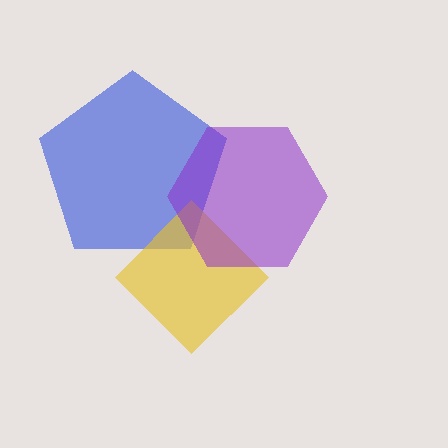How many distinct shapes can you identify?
There are 3 distinct shapes: a blue pentagon, a yellow diamond, a purple hexagon.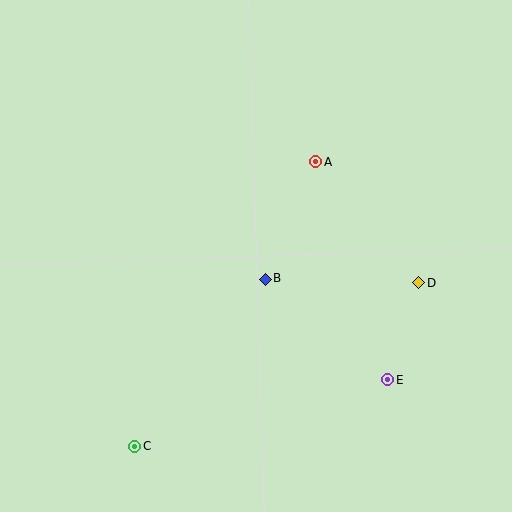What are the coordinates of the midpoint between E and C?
The midpoint between E and C is at (261, 413).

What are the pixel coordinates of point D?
Point D is at (419, 283).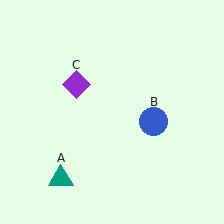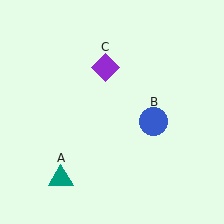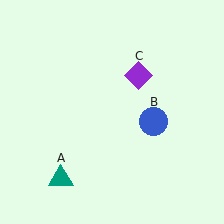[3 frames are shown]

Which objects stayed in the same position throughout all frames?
Teal triangle (object A) and blue circle (object B) remained stationary.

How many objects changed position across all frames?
1 object changed position: purple diamond (object C).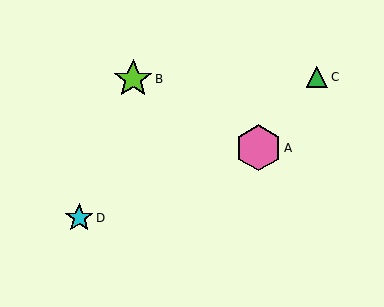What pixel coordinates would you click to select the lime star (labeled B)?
Click at (133, 79) to select the lime star B.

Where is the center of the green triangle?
The center of the green triangle is at (317, 77).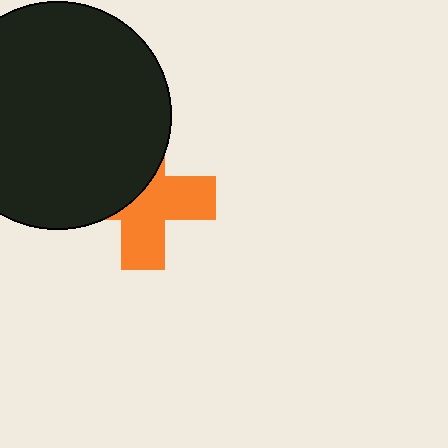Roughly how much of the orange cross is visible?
About half of it is visible (roughly 55%).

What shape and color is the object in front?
The object in front is a black circle.